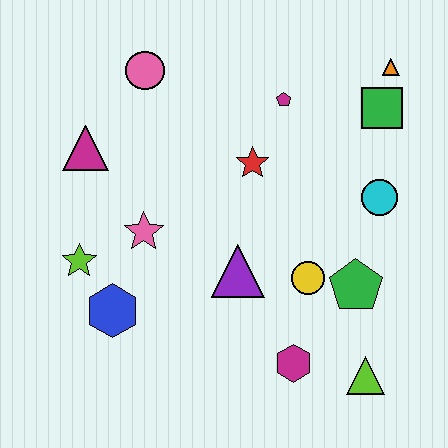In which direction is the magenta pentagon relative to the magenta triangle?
The magenta pentagon is to the right of the magenta triangle.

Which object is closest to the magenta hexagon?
The lime triangle is closest to the magenta hexagon.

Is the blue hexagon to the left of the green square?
Yes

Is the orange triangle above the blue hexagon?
Yes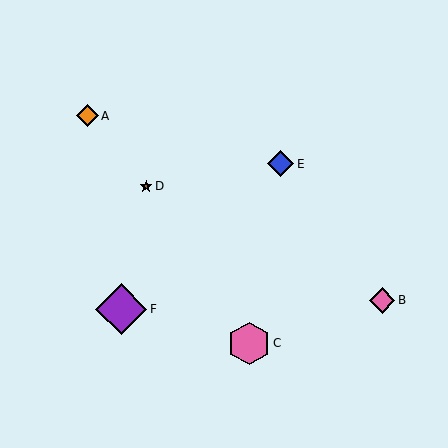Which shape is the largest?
The purple diamond (labeled F) is the largest.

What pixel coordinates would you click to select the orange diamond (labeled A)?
Click at (87, 116) to select the orange diamond A.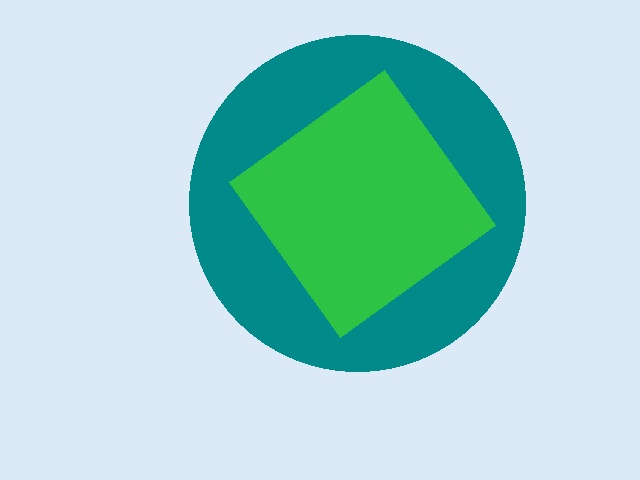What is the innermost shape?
The green diamond.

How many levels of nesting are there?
2.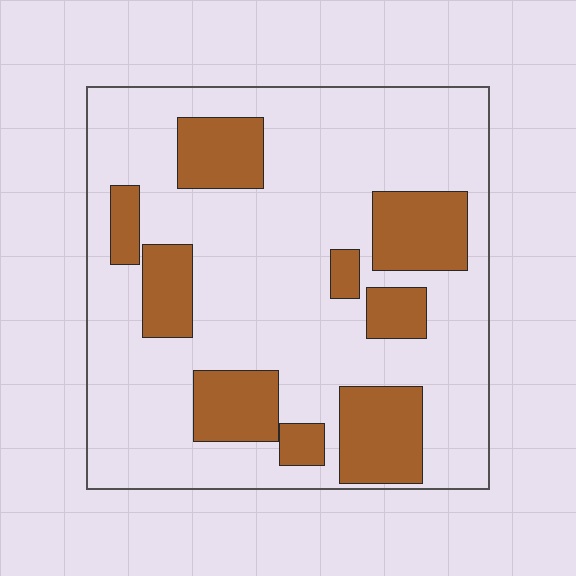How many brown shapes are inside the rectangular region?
9.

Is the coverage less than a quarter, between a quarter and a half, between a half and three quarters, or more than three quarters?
Between a quarter and a half.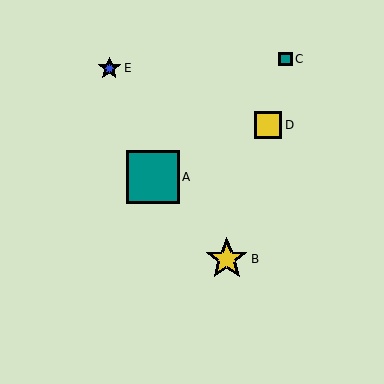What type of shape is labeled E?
Shape E is a blue star.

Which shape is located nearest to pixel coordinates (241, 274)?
The yellow star (labeled B) at (227, 259) is nearest to that location.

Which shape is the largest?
The teal square (labeled A) is the largest.